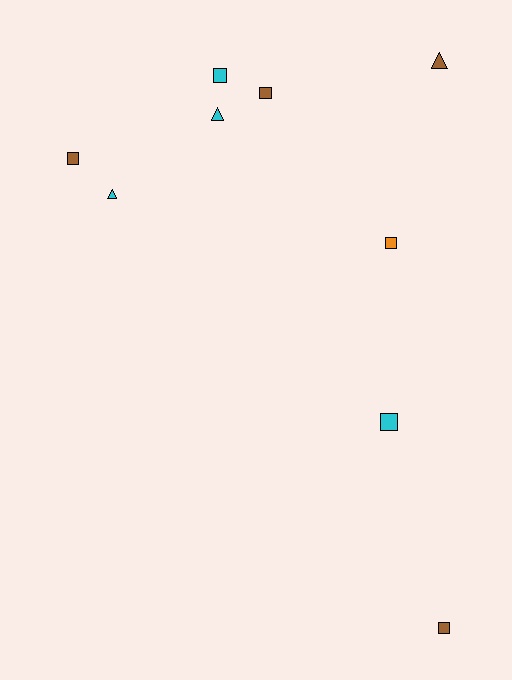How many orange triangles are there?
There are no orange triangles.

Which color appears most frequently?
Cyan, with 4 objects.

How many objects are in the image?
There are 9 objects.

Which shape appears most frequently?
Square, with 6 objects.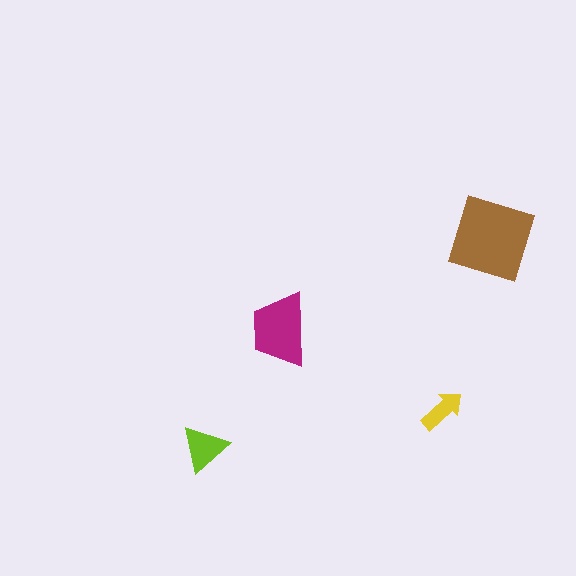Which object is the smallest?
The yellow arrow.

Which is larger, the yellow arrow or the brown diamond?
The brown diamond.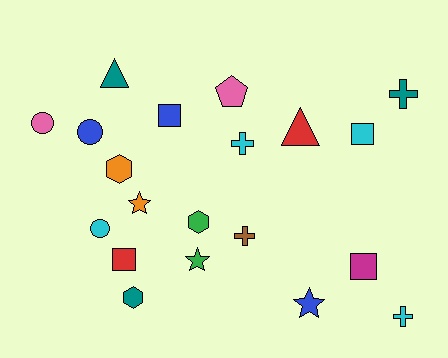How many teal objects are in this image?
There are 3 teal objects.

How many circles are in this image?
There are 3 circles.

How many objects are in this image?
There are 20 objects.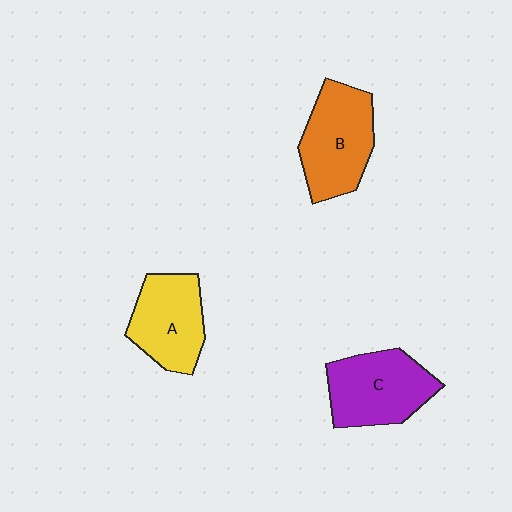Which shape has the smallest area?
Shape A (yellow).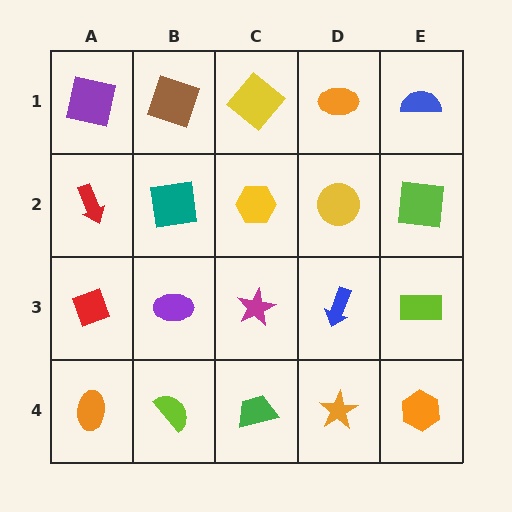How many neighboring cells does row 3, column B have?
4.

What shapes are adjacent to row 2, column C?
A yellow diamond (row 1, column C), a magenta star (row 3, column C), a teal square (row 2, column B), a yellow circle (row 2, column D).